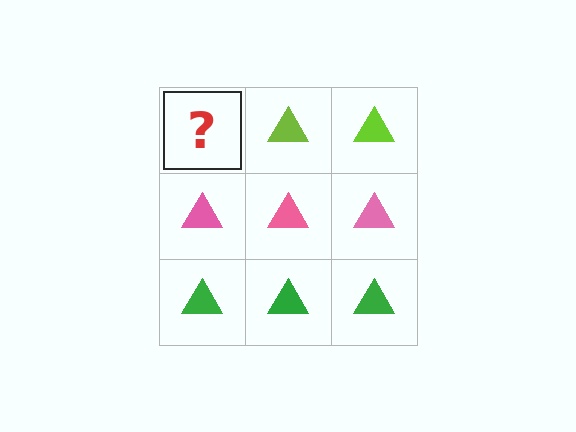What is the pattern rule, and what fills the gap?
The rule is that each row has a consistent color. The gap should be filled with a lime triangle.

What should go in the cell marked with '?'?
The missing cell should contain a lime triangle.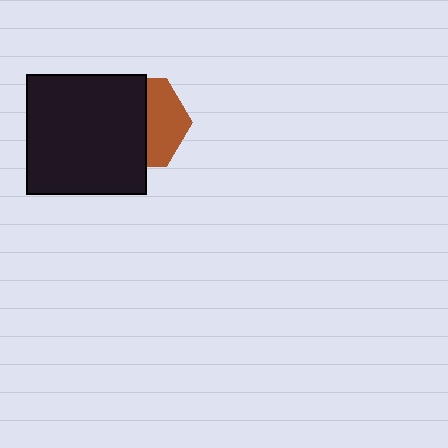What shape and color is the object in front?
The object in front is a black square.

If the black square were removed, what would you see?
You would see the complete brown hexagon.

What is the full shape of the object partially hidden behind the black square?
The partially hidden object is a brown hexagon.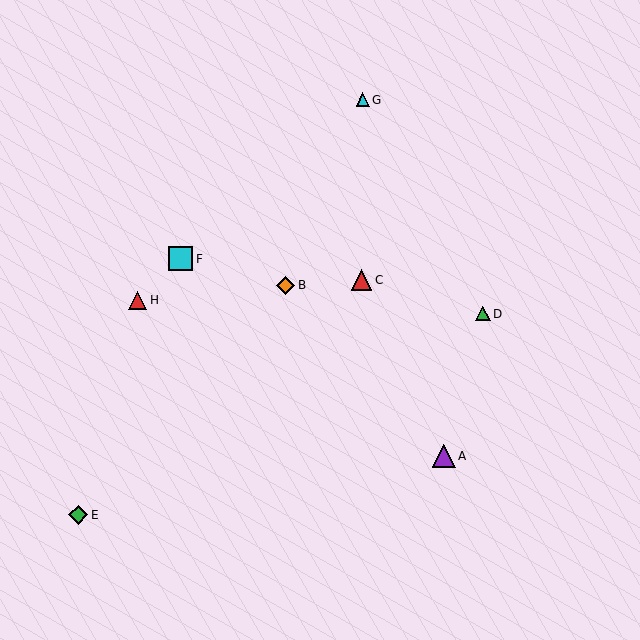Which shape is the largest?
The cyan square (labeled F) is the largest.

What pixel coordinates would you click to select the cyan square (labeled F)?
Click at (181, 259) to select the cyan square F.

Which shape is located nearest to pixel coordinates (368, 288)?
The red triangle (labeled C) at (361, 280) is nearest to that location.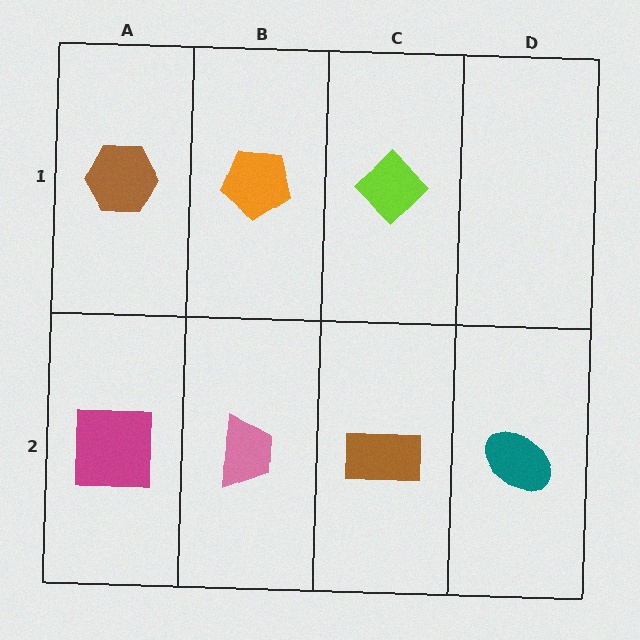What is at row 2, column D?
A teal ellipse.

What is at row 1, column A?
A brown hexagon.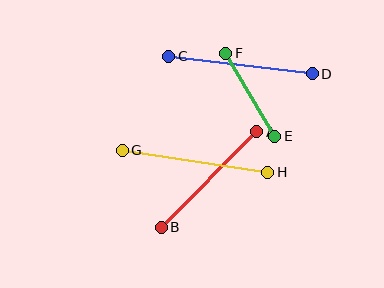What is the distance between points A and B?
The distance is approximately 135 pixels.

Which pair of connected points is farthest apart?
Points G and H are farthest apart.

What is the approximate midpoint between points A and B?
The midpoint is at approximately (209, 180) pixels.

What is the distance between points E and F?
The distance is approximately 97 pixels.